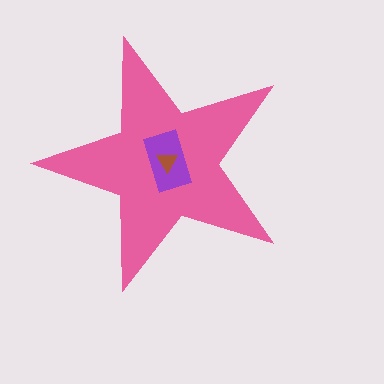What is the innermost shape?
The brown triangle.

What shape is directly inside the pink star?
The purple rectangle.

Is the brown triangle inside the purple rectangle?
Yes.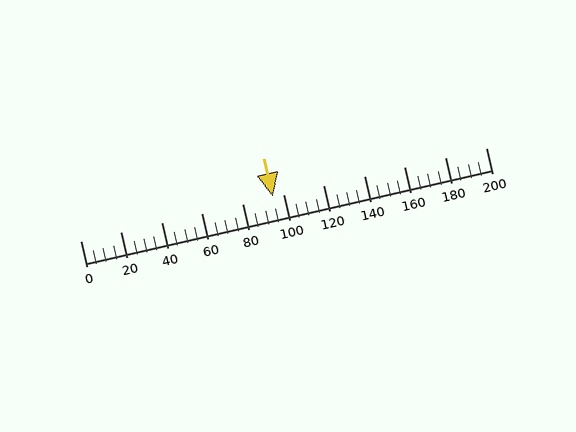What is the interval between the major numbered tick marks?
The major tick marks are spaced 20 units apart.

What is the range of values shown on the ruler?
The ruler shows values from 0 to 200.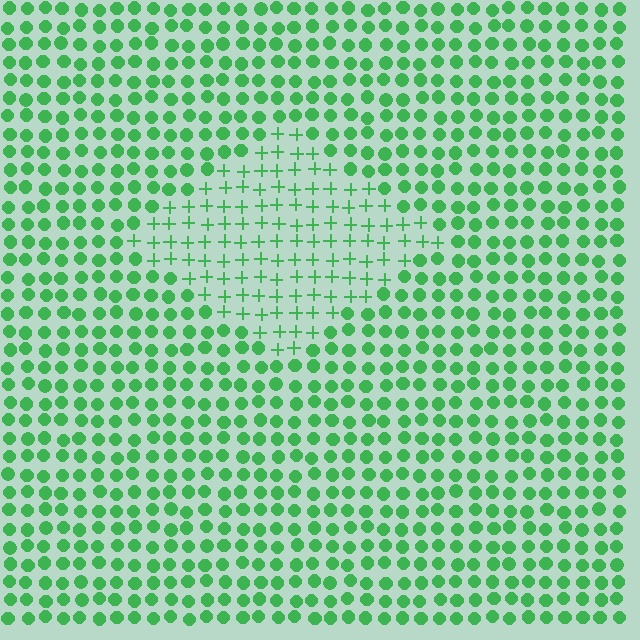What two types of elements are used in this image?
The image uses plus signs inside the diamond region and circles outside it.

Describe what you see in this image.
The image is filled with small green elements arranged in a uniform grid. A diamond-shaped region contains plus signs, while the surrounding area contains circles. The boundary is defined purely by the change in element shape.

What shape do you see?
I see a diamond.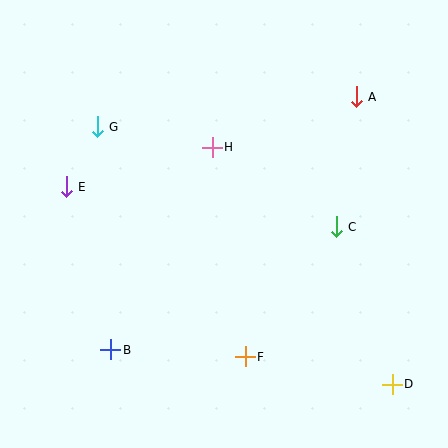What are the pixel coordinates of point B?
Point B is at (111, 350).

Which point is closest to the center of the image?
Point H at (212, 147) is closest to the center.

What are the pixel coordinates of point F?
Point F is at (245, 357).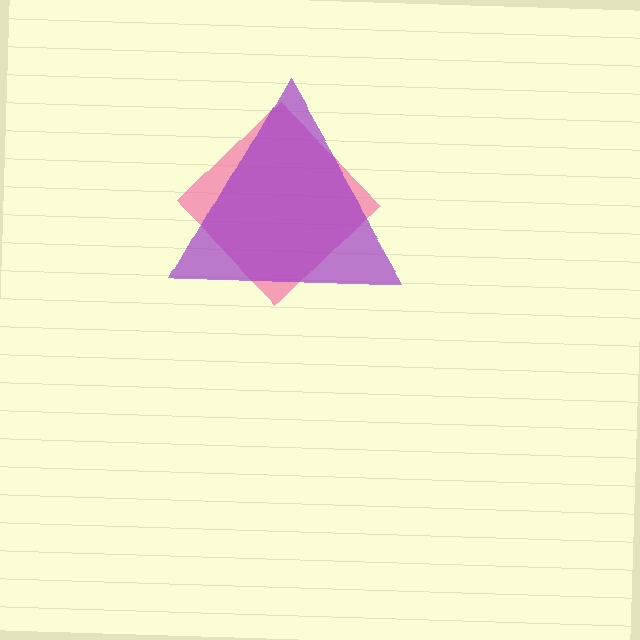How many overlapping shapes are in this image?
There are 2 overlapping shapes in the image.